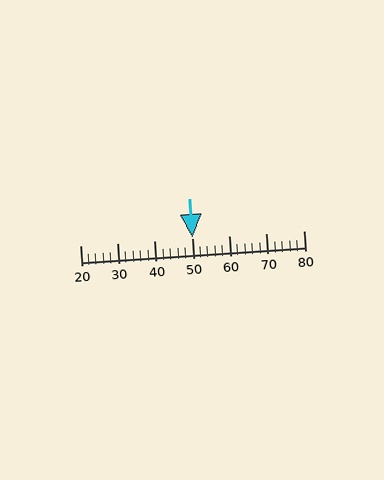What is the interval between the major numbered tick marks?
The major tick marks are spaced 10 units apart.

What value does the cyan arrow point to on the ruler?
The cyan arrow points to approximately 50.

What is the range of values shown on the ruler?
The ruler shows values from 20 to 80.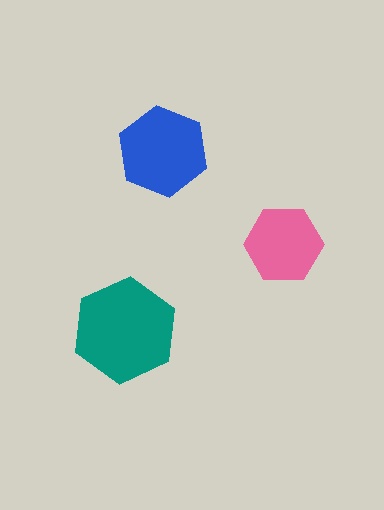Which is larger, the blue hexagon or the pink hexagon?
The blue one.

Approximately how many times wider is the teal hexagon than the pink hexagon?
About 1.5 times wider.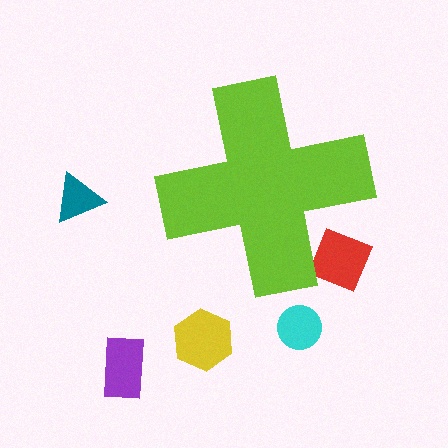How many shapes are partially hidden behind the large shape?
1 shape is partially hidden.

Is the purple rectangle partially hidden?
No, the purple rectangle is fully visible.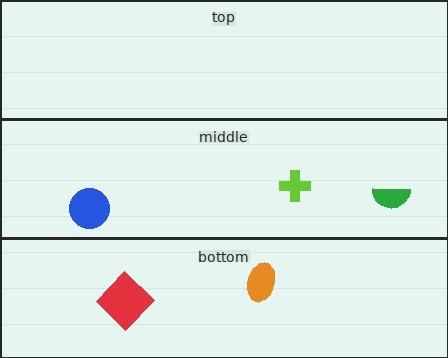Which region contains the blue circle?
The middle region.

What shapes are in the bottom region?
The red diamond, the orange ellipse.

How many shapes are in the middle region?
3.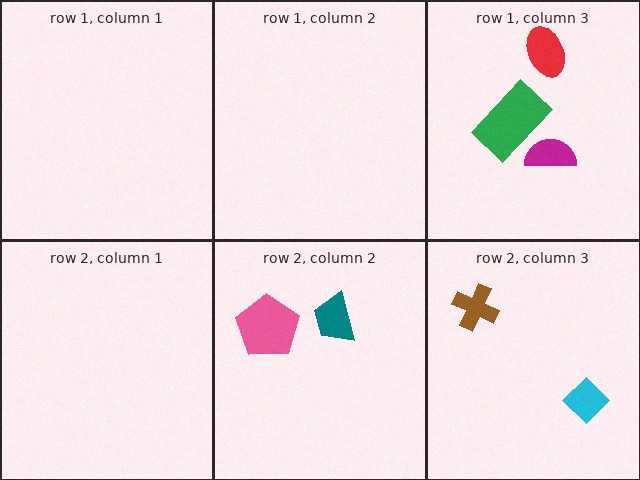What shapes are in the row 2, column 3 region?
The cyan diamond, the brown cross.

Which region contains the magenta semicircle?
The row 1, column 3 region.